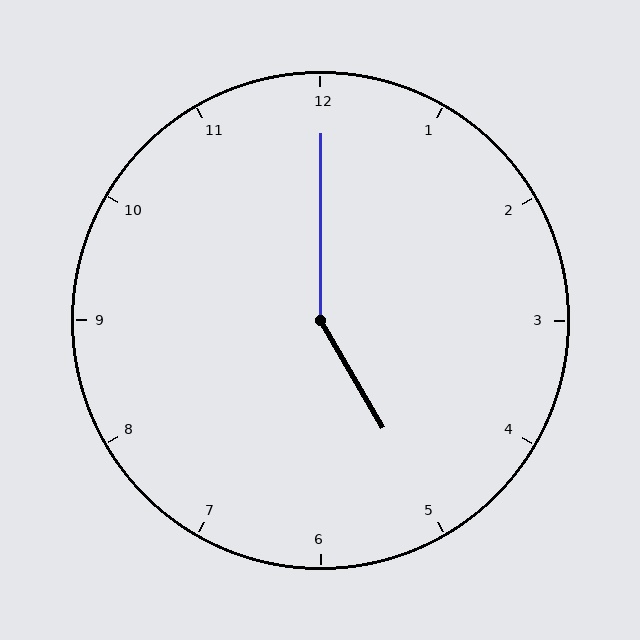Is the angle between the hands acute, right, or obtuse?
It is obtuse.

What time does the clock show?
5:00.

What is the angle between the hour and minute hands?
Approximately 150 degrees.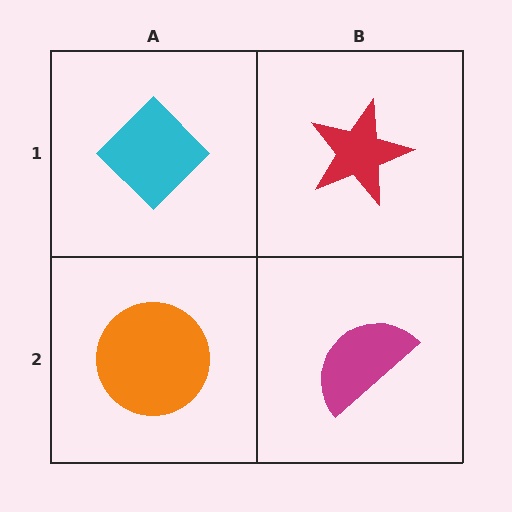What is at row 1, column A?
A cyan diamond.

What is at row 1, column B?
A red star.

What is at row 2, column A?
An orange circle.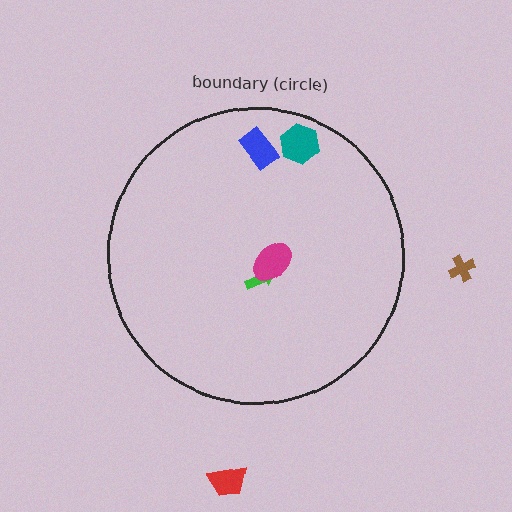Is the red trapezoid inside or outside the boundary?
Outside.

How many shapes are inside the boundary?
4 inside, 2 outside.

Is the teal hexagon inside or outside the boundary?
Inside.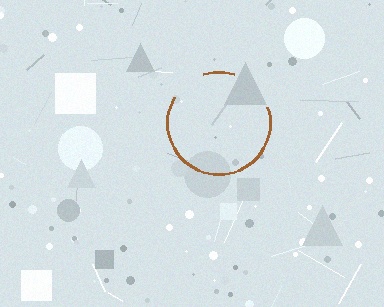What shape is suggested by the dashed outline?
The dashed outline suggests a circle.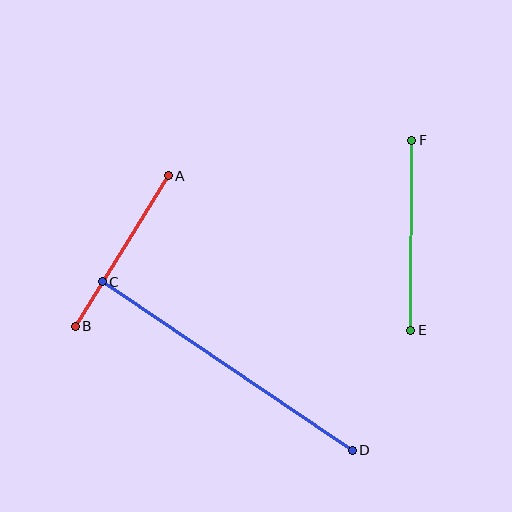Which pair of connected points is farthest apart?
Points C and D are farthest apart.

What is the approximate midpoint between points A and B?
The midpoint is at approximately (122, 251) pixels.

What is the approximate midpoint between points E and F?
The midpoint is at approximately (411, 235) pixels.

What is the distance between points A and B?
The distance is approximately 177 pixels.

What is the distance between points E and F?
The distance is approximately 190 pixels.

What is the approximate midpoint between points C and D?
The midpoint is at approximately (227, 366) pixels.